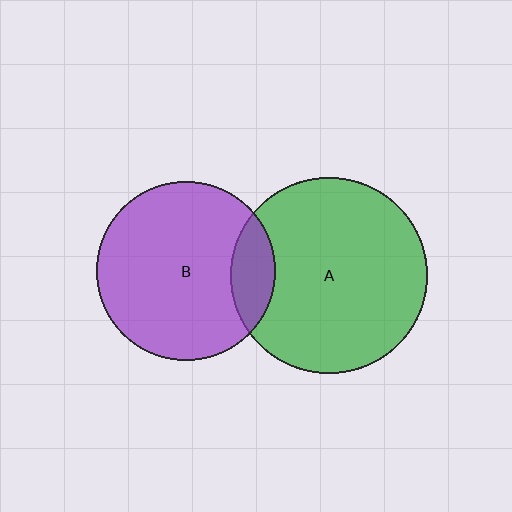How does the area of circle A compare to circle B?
Approximately 1.2 times.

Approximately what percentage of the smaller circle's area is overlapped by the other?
Approximately 15%.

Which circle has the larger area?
Circle A (green).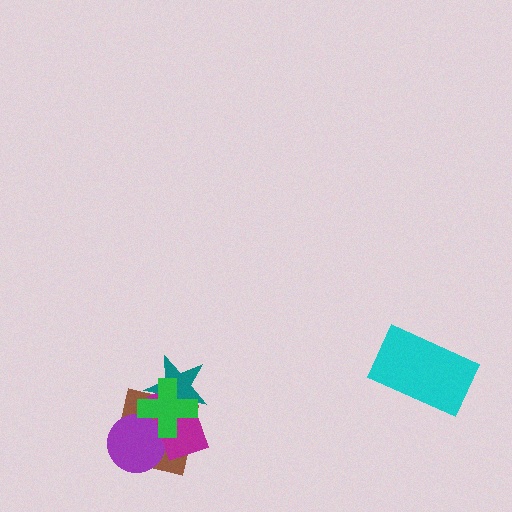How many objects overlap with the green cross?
4 objects overlap with the green cross.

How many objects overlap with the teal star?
3 objects overlap with the teal star.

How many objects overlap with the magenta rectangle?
4 objects overlap with the magenta rectangle.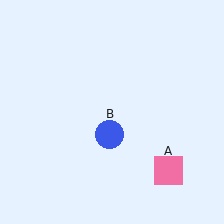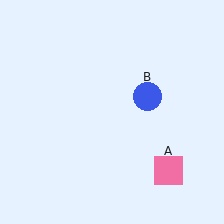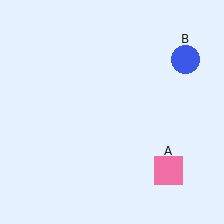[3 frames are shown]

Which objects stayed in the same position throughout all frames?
Pink square (object A) remained stationary.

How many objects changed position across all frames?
1 object changed position: blue circle (object B).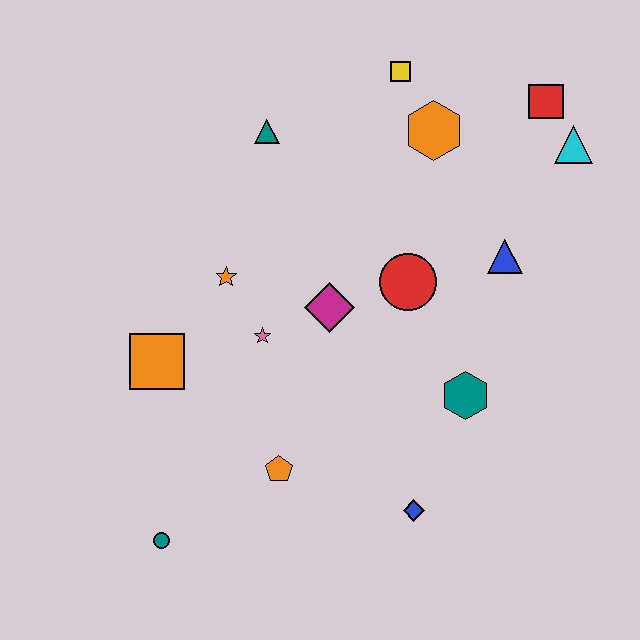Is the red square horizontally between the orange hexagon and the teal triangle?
No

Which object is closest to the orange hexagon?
The yellow square is closest to the orange hexagon.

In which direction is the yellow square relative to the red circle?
The yellow square is above the red circle.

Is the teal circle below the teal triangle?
Yes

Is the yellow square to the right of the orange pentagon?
Yes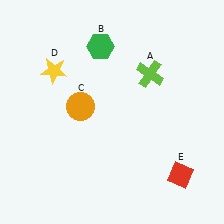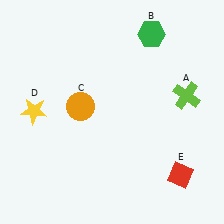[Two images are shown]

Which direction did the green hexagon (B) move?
The green hexagon (B) moved right.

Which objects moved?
The objects that moved are: the lime cross (A), the green hexagon (B), the yellow star (D).